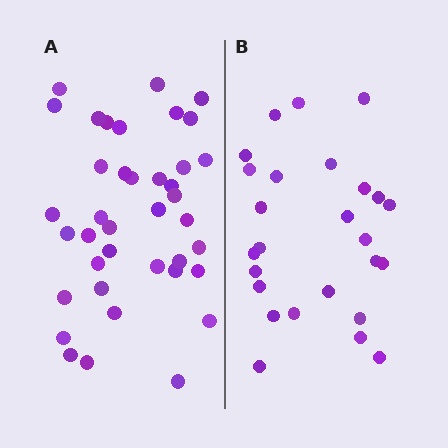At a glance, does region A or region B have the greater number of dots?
Region A (the left region) has more dots.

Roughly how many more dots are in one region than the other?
Region A has approximately 15 more dots than region B.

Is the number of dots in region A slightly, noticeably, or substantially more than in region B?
Region A has substantially more. The ratio is roughly 1.5 to 1.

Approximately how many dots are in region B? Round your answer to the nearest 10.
About 30 dots. (The exact count is 26, which rounds to 30.)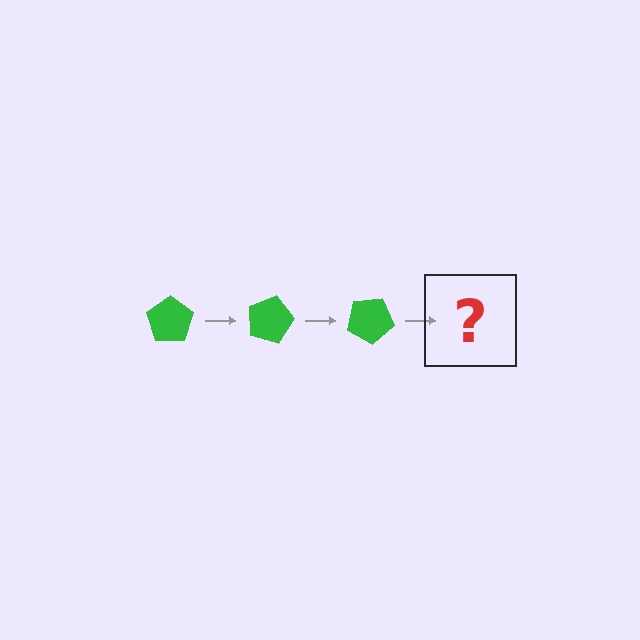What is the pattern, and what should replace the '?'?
The pattern is that the pentagon rotates 15 degrees each step. The '?' should be a green pentagon rotated 45 degrees.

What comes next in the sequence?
The next element should be a green pentagon rotated 45 degrees.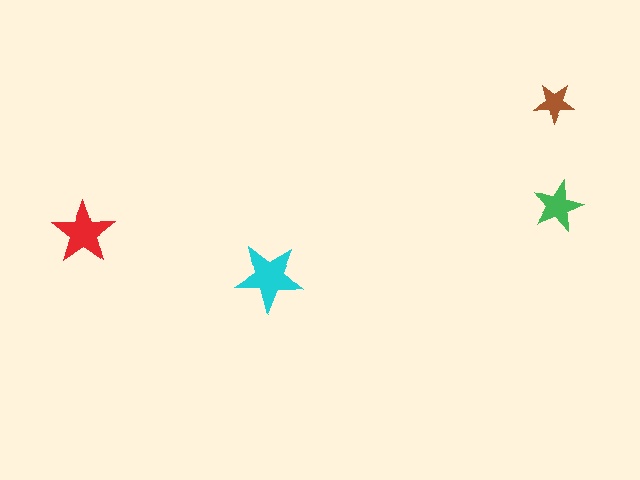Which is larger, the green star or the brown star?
The green one.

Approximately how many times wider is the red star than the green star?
About 1.5 times wider.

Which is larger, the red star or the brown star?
The red one.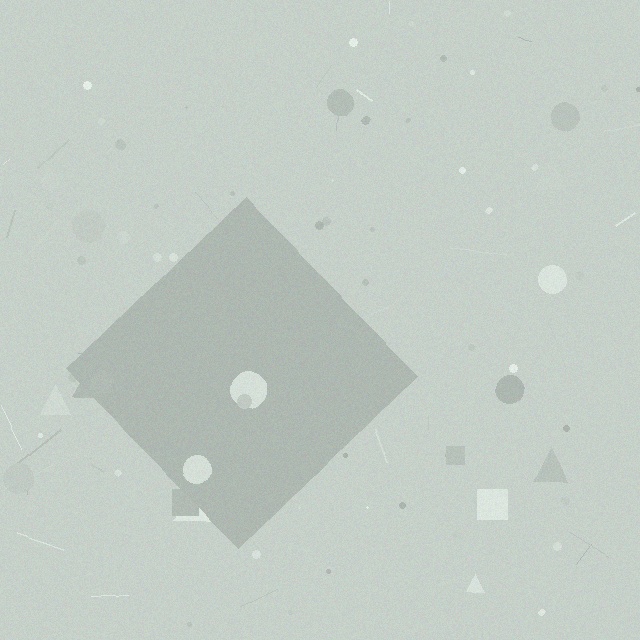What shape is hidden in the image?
A diamond is hidden in the image.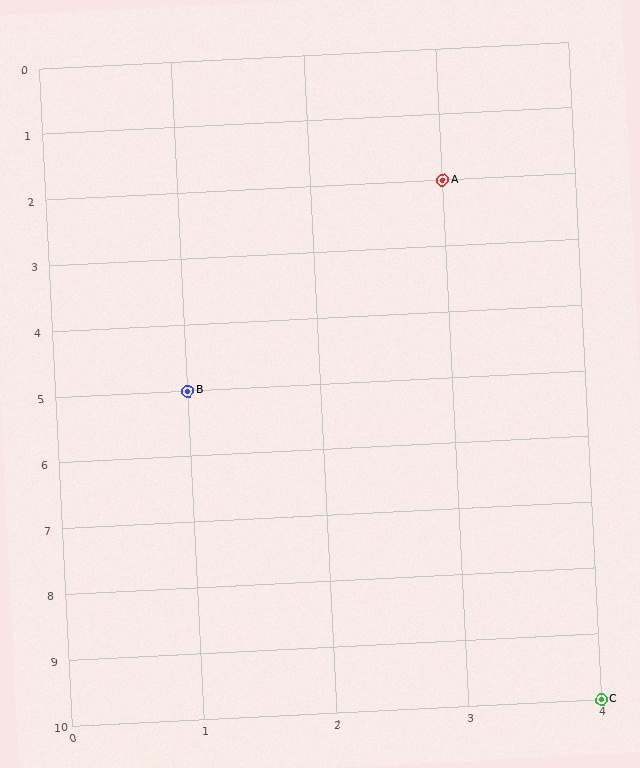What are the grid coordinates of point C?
Point C is at grid coordinates (4, 10).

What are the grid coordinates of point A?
Point A is at grid coordinates (3, 2).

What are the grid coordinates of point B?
Point B is at grid coordinates (1, 5).